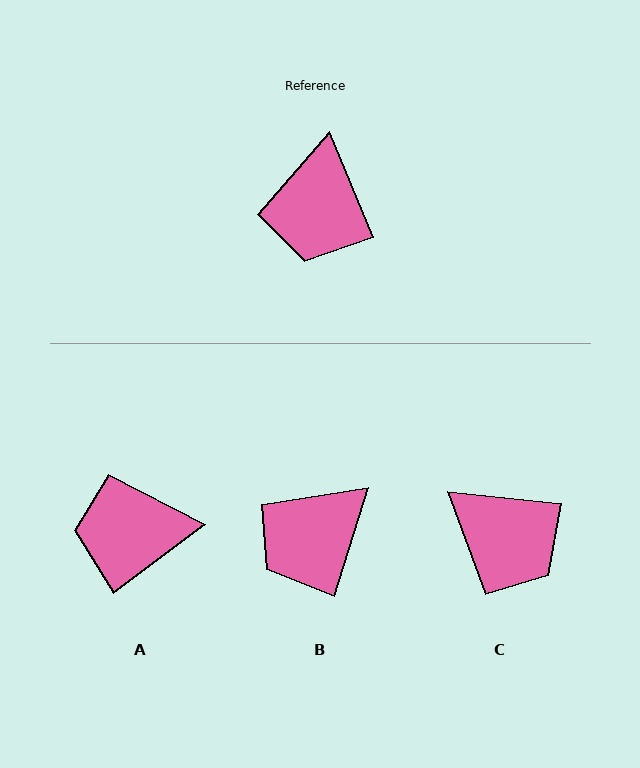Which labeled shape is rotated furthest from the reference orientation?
A, about 76 degrees away.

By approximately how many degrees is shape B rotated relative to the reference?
Approximately 40 degrees clockwise.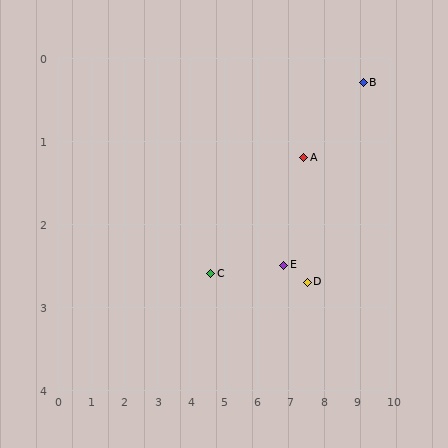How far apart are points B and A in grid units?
Points B and A are about 2.0 grid units apart.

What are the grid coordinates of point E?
Point E is at approximately (6.8, 2.5).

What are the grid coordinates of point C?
Point C is at approximately (4.6, 2.6).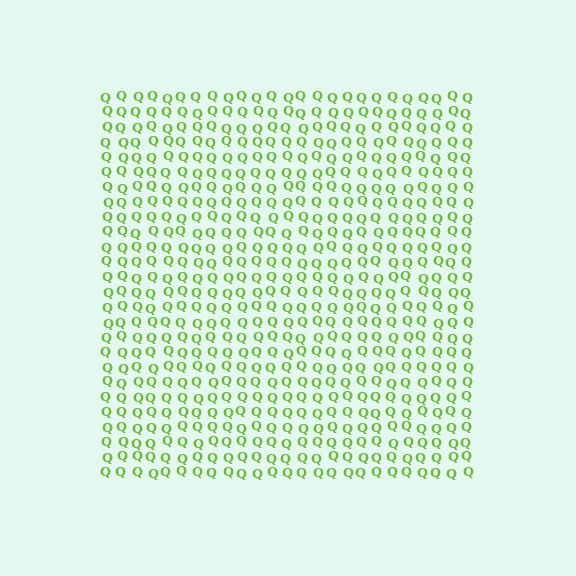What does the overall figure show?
The overall figure shows a square.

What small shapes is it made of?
It is made of small letter Q's.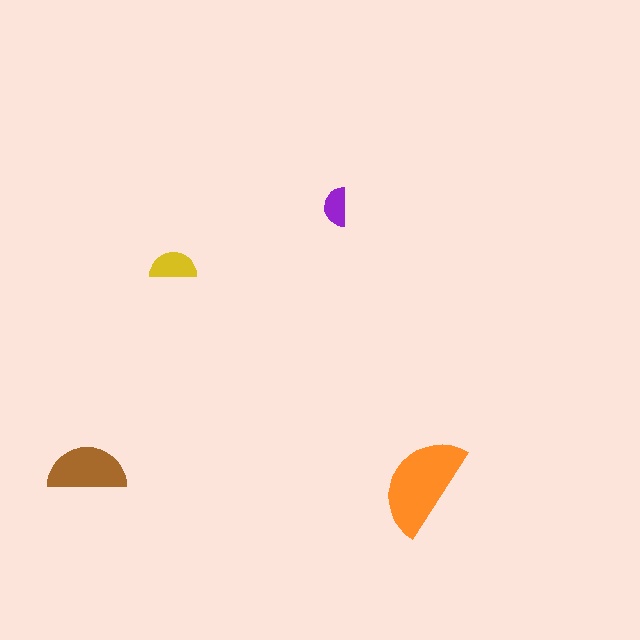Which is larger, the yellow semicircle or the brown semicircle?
The brown one.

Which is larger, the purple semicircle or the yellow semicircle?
The yellow one.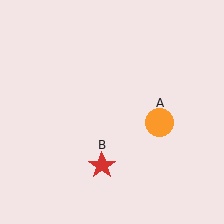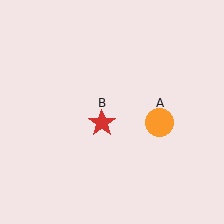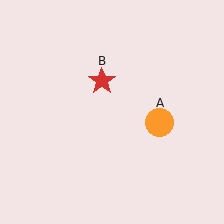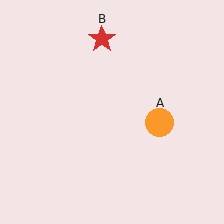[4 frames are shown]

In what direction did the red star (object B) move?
The red star (object B) moved up.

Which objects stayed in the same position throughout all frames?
Orange circle (object A) remained stationary.